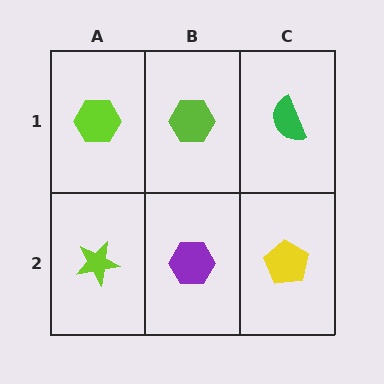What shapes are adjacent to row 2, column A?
A lime hexagon (row 1, column A), a purple hexagon (row 2, column B).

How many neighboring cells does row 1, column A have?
2.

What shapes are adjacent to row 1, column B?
A purple hexagon (row 2, column B), a lime hexagon (row 1, column A), a green semicircle (row 1, column C).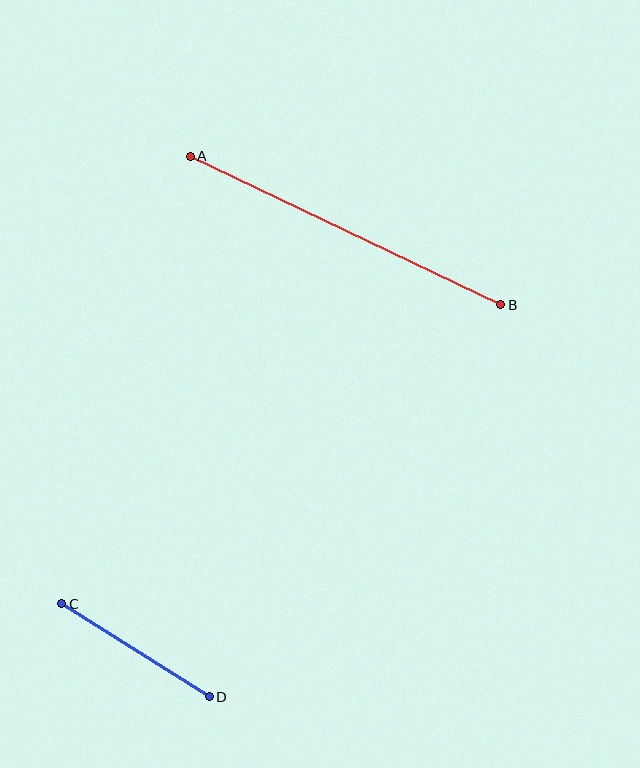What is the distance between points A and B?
The distance is approximately 344 pixels.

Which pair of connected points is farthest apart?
Points A and B are farthest apart.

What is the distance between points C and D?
The distance is approximately 174 pixels.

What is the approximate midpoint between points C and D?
The midpoint is at approximately (135, 650) pixels.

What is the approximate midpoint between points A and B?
The midpoint is at approximately (345, 230) pixels.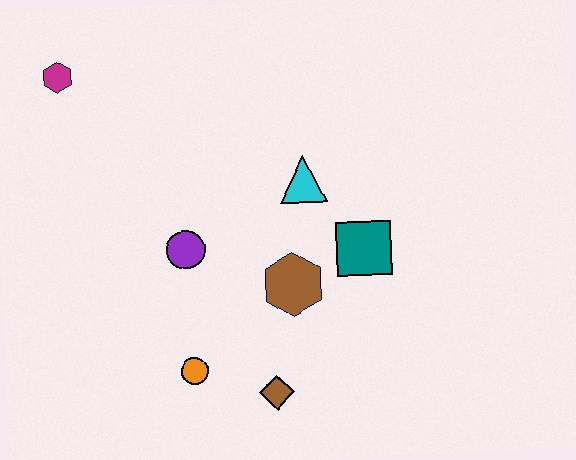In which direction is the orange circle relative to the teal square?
The orange circle is to the left of the teal square.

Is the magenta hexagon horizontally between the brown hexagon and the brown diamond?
No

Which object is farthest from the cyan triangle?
The magenta hexagon is farthest from the cyan triangle.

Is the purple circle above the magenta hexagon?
No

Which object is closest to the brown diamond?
The orange circle is closest to the brown diamond.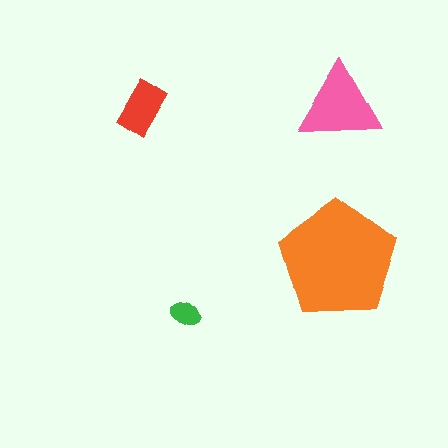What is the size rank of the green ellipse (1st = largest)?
4th.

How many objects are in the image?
There are 4 objects in the image.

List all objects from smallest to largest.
The green ellipse, the red rectangle, the pink triangle, the orange pentagon.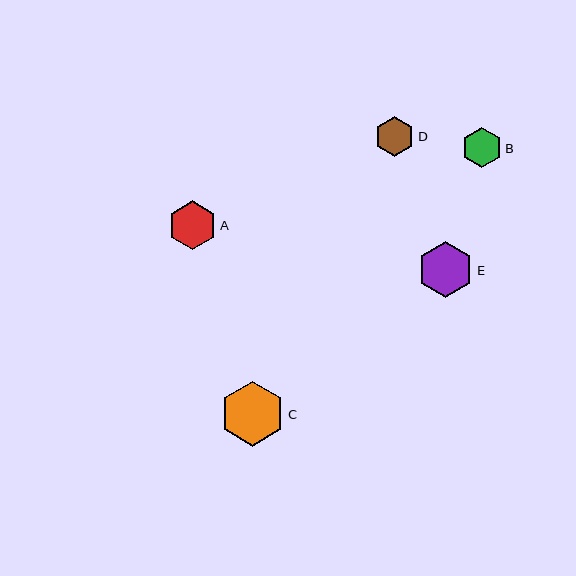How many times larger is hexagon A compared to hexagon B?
Hexagon A is approximately 1.2 times the size of hexagon B.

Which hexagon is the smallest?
Hexagon D is the smallest with a size of approximately 40 pixels.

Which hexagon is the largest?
Hexagon C is the largest with a size of approximately 65 pixels.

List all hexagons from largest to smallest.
From largest to smallest: C, E, A, B, D.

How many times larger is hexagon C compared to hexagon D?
Hexagon C is approximately 1.6 times the size of hexagon D.